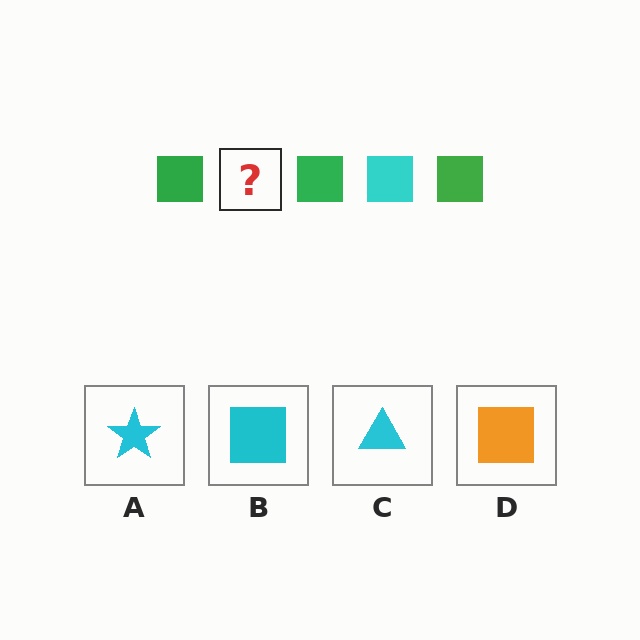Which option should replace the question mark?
Option B.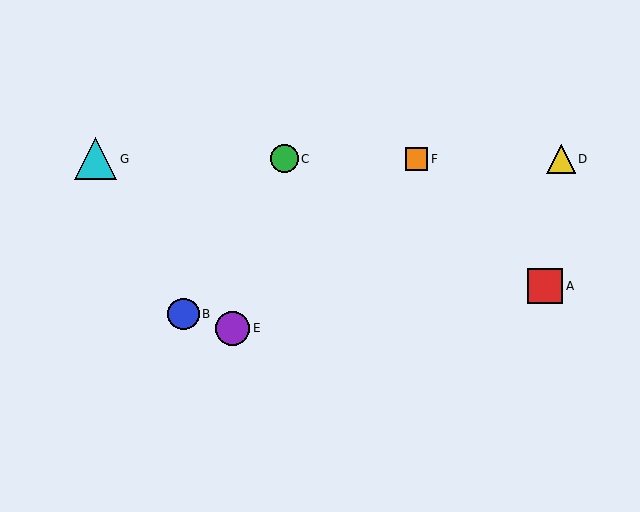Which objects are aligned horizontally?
Objects C, D, F, G are aligned horizontally.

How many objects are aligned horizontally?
4 objects (C, D, F, G) are aligned horizontally.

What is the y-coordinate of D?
Object D is at y≈159.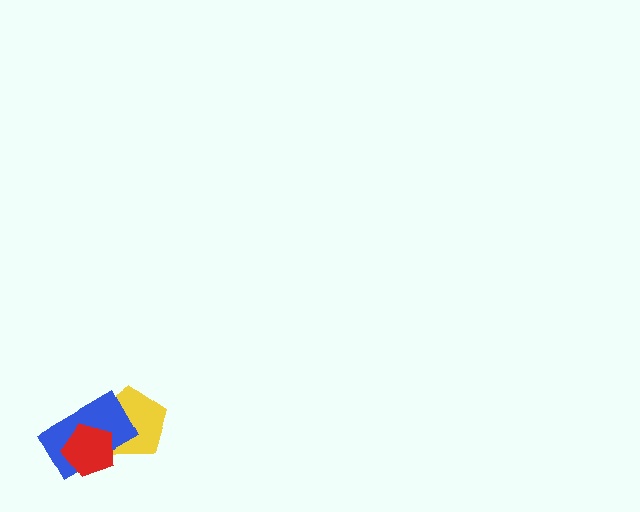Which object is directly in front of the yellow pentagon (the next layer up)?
The blue rectangle is directly in front of the yellow pentagon.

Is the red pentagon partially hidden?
No, no other shape covers it.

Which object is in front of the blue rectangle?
The red pentagon is in front of the blue rectangle.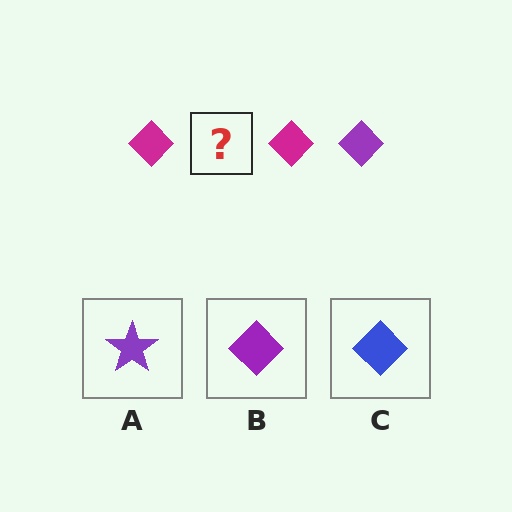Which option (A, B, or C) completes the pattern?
B.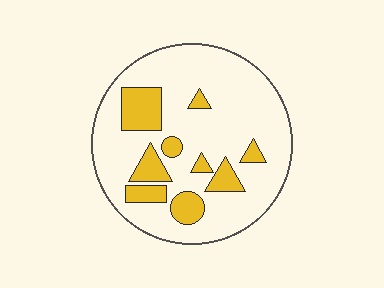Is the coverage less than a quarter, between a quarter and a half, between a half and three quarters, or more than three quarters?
Less than a quarter.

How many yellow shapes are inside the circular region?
9.